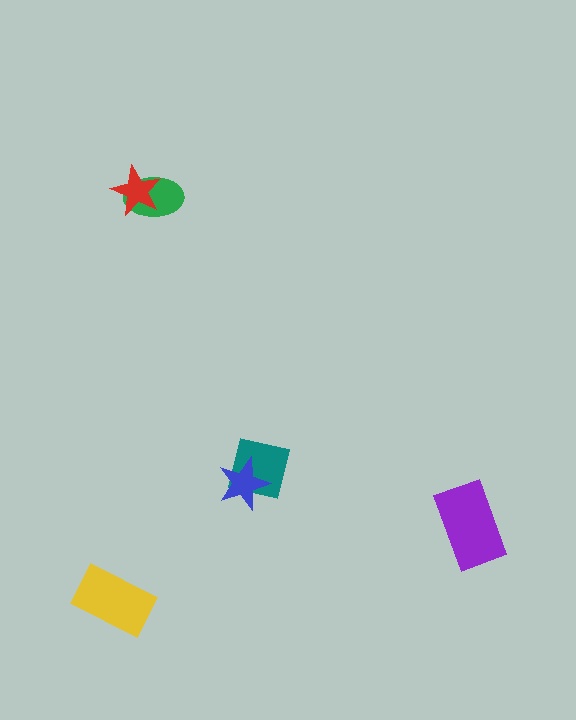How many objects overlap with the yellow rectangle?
0 objects overlap with the yellow rectangle.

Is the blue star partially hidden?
No, no other shape covers it.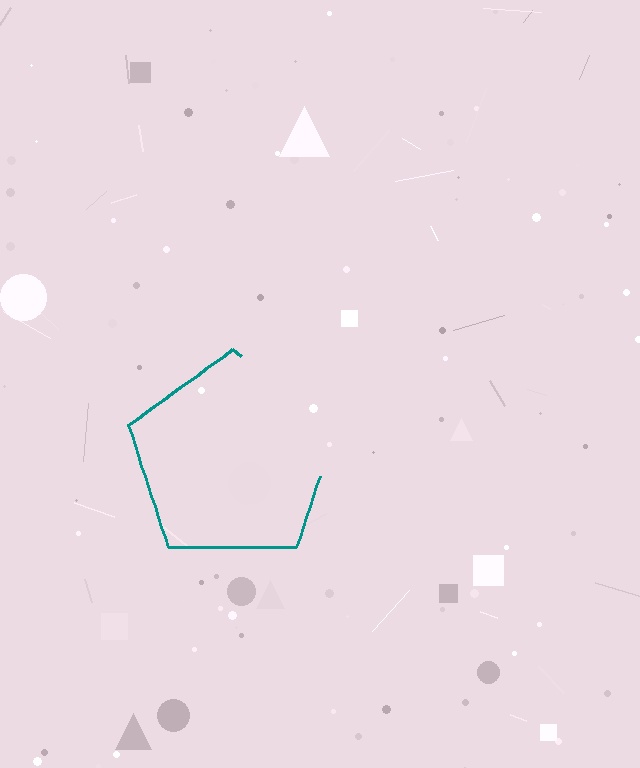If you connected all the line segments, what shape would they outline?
They would outline a pentagon.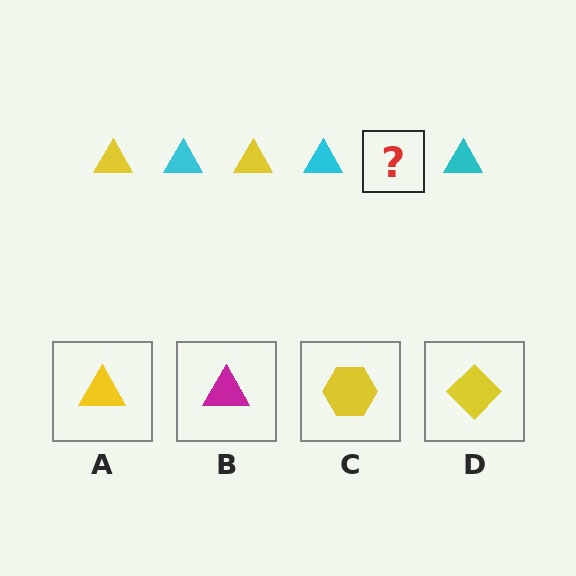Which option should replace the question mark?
Option A.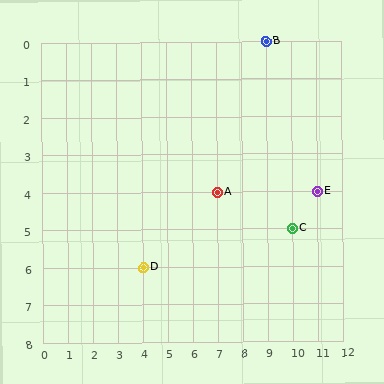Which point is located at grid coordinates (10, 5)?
Point C is at (10, 5).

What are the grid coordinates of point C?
Point C is at grid coordinates (10, 5).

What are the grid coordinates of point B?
Point B is at grid coordinates (9, 0).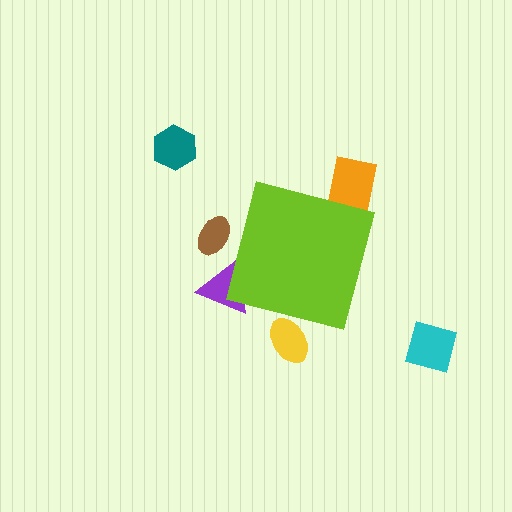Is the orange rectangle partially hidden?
Yes, the orange rectangle is partially hidden behind the lime square.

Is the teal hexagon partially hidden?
No, the teal hexagon is fully visible.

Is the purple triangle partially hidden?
Yes, the purple triangle is partially hidden behind the lime square.